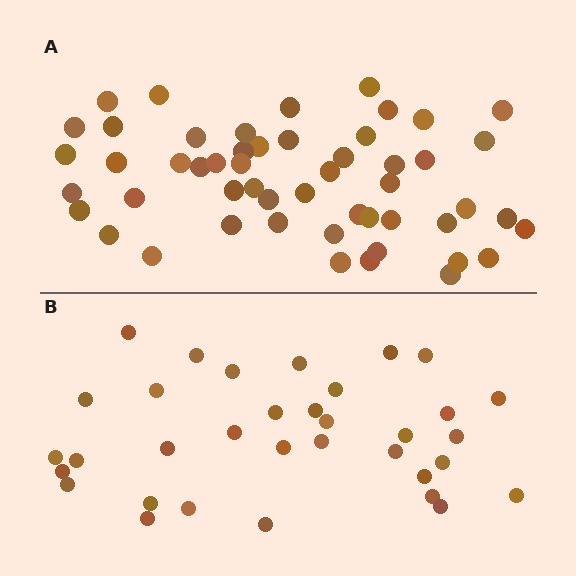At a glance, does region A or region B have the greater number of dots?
Region A (the top region) has more dots.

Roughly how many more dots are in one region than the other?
Region A has approximately 20 more dots than region B.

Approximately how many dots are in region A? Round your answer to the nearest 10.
About 50 dots. (The exact count is 52, which rounds to 50.)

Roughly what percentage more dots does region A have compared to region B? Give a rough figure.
About 55% more.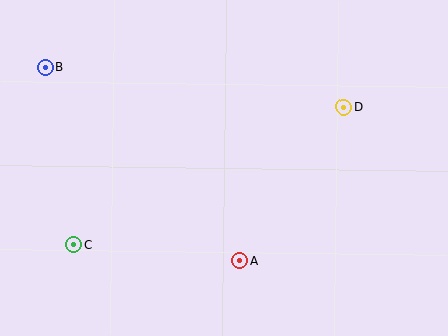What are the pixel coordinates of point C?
Point C is at (74, 245).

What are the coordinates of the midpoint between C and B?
The midpoint between C and B is at (60, 156).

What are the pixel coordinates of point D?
Point D is at (344, 107).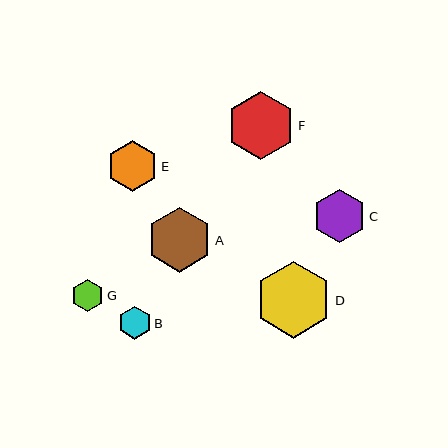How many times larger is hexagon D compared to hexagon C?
Hexagon D is approximately 1.4 times the size of hexagon C.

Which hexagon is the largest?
Hexagon D is the largest with a size of approximately 76 pixels.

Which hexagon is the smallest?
Hexagon G is the smallest with a size of approximately 32 pixels.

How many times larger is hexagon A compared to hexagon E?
Hexagon A is approximately 1.3 times the size of hexagon E.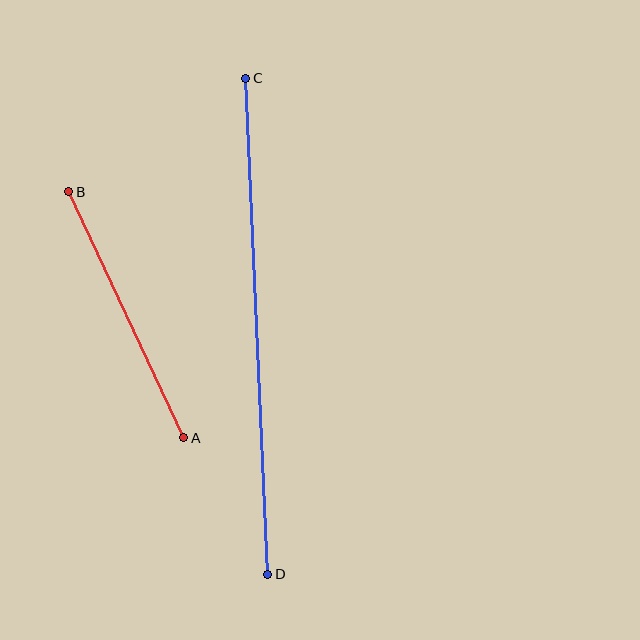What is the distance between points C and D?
The distance is approximately 497 pixels.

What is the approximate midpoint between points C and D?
The midpoint is at approximately (257, 326) pixels.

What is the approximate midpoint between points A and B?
The midpoint is at approximately (126, 315) pixels.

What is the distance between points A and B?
The distance is approximately 272 pixels.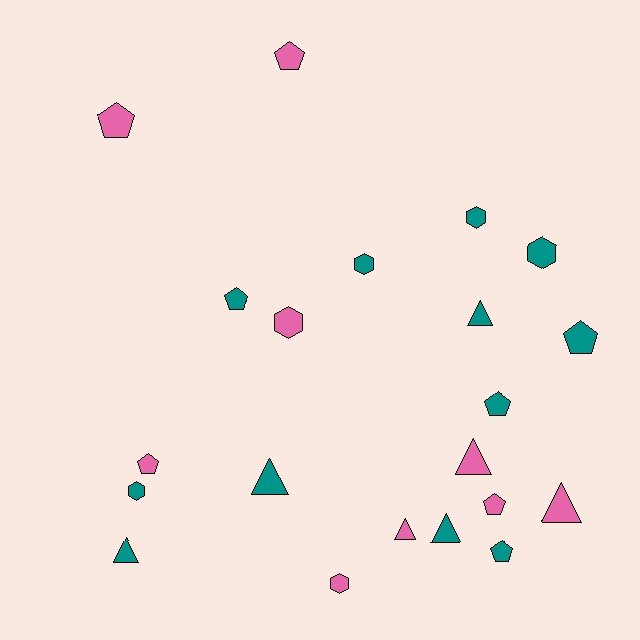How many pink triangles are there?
There are 3 pink triangles.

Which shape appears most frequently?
Pentagon, with 8 objects.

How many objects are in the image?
There are 21 objects.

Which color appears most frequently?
Teal, with 12 objects.